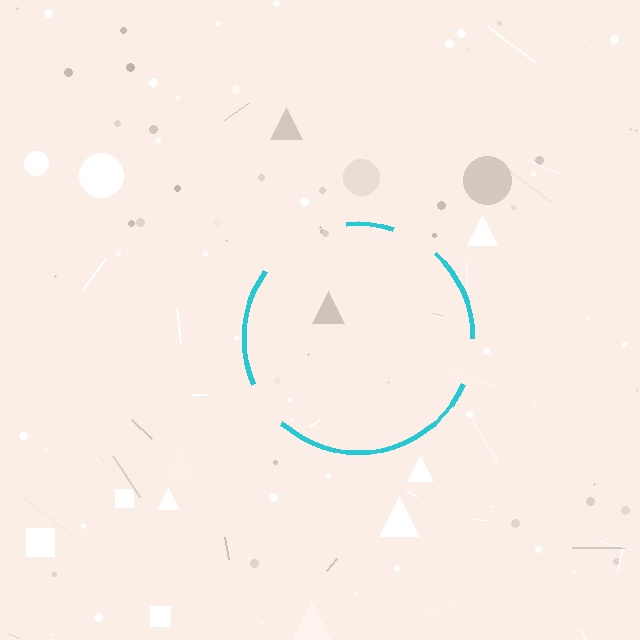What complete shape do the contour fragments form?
The contour fragments form a circle.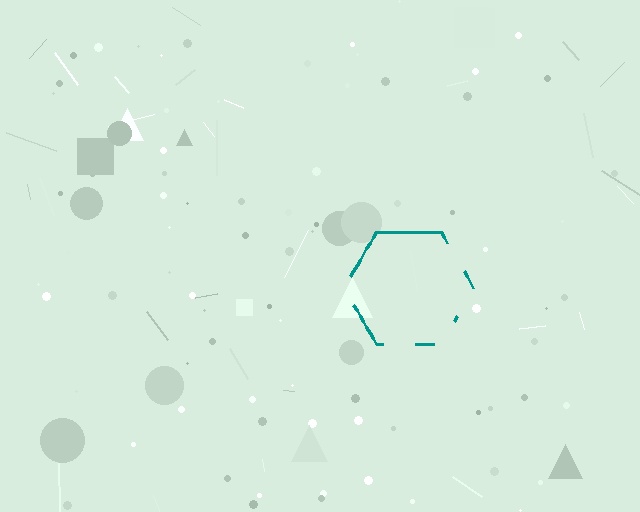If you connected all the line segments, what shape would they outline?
They would outline a hexagon.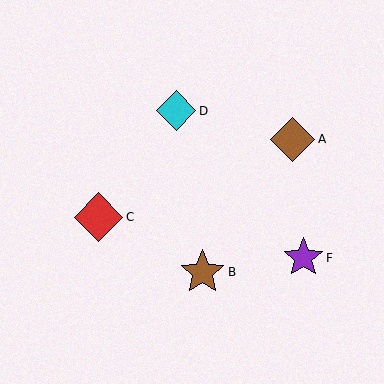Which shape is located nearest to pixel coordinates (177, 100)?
The cyan diamond (labeled D) at (176, 111) is nearest to that location.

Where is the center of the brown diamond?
The center of the brown diamond is at (293, 139).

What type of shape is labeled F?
Shape F is a purple star.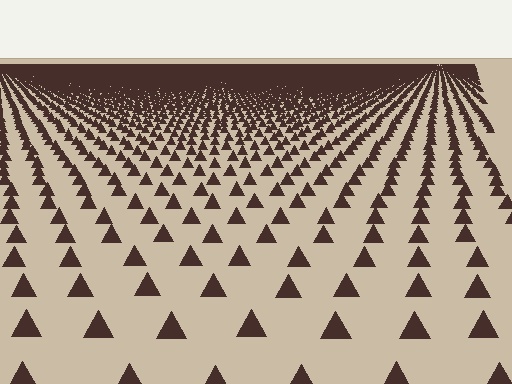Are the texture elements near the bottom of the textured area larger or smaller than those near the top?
Larger. Near the bottom, elements are closer to the viewer and appear at a bigger on-screen size.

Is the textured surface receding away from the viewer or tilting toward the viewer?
The surface is receding away from the viewer. Texture elements get smaller and denser toward the top.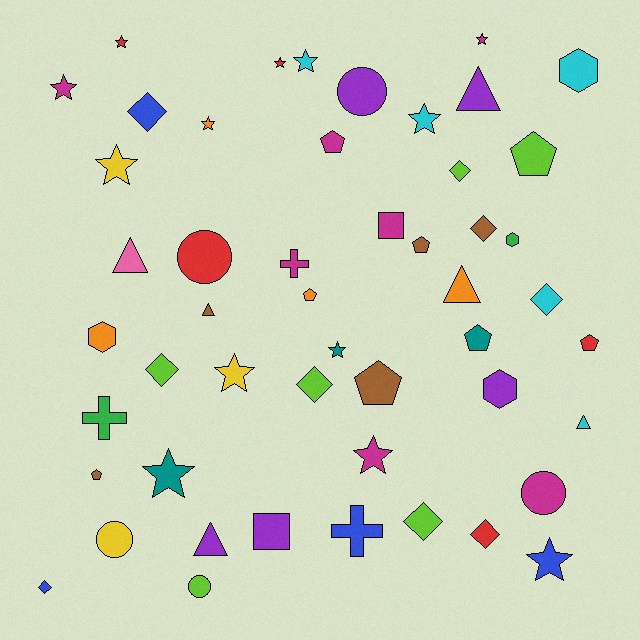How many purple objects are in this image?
There are 5 purple objects.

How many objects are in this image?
There are 50 objects.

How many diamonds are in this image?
There are 9 diamonds.